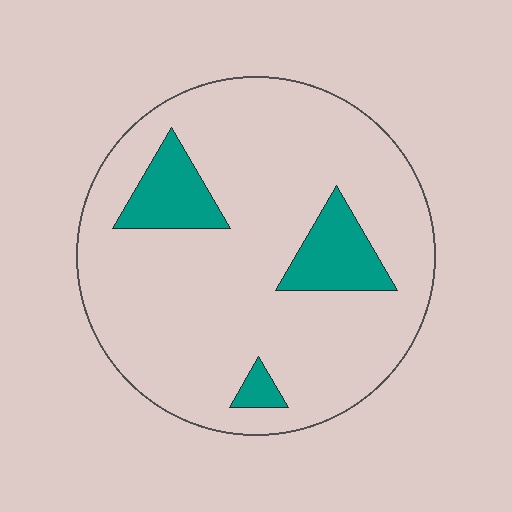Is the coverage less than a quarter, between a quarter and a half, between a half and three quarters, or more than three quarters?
Less than a quarter.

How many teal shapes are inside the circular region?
3.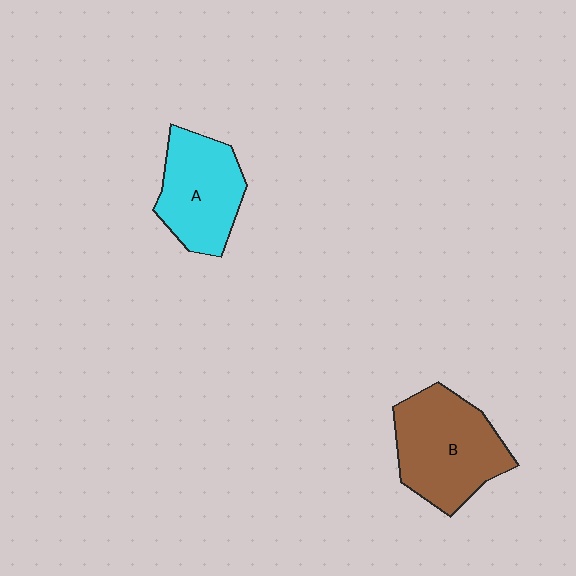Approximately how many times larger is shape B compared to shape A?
Approximately 1.2 times.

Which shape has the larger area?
Shape B (brown).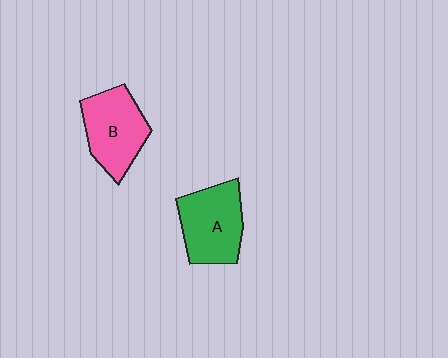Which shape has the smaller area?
Shape B (pink).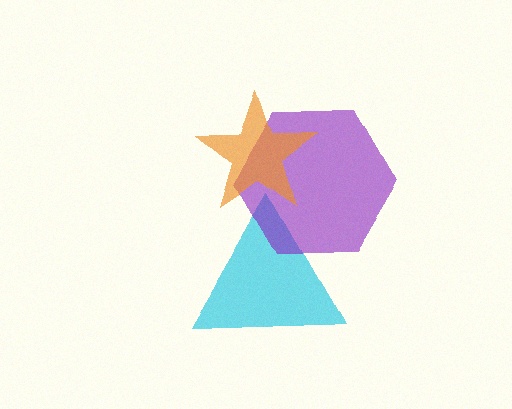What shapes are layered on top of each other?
The layered shapes are: a cyan triangle, a purple hexagon, an orange star.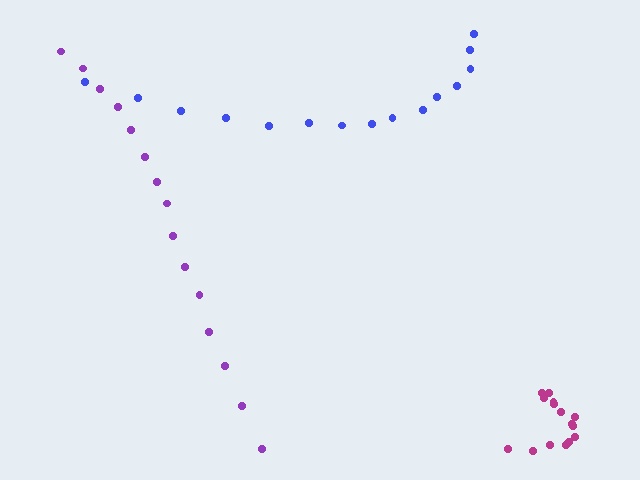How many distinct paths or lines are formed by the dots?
There are 3 distinct paths.